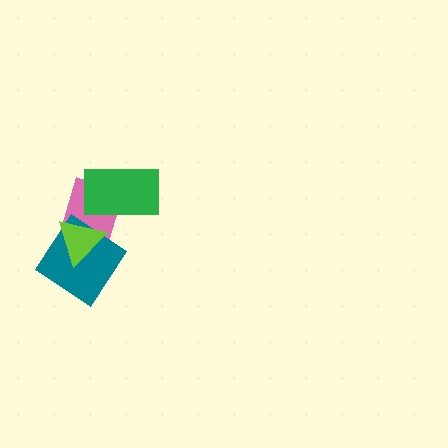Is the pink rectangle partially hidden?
Yes, it is partially covered by another shape.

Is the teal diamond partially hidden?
Yes, it is partially covered by another shape.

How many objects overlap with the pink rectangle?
3 objects overlap with the pink rectangle.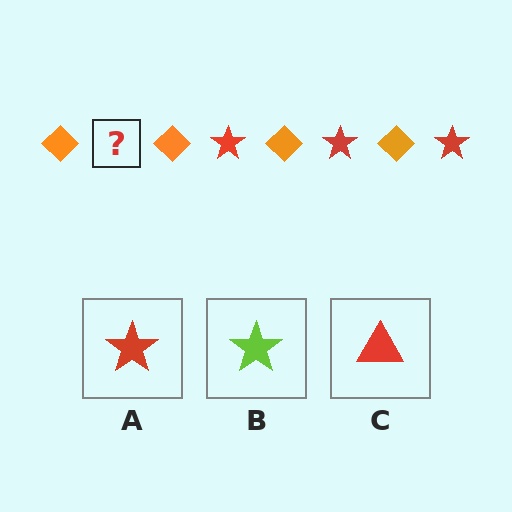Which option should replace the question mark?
Option A.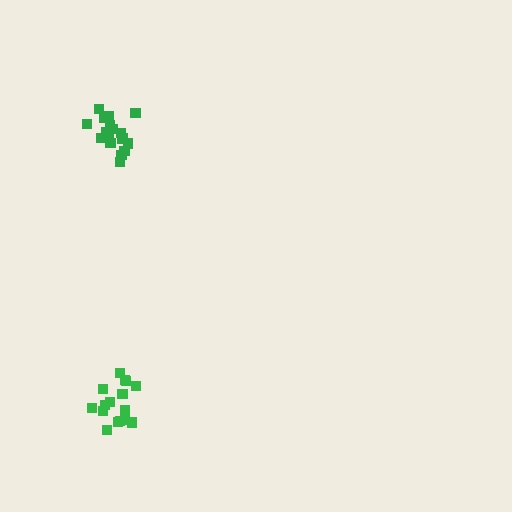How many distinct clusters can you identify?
There are 2 distinct clusters.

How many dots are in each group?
Group 1: 17 dots, Group 2: 17 dots (34 total).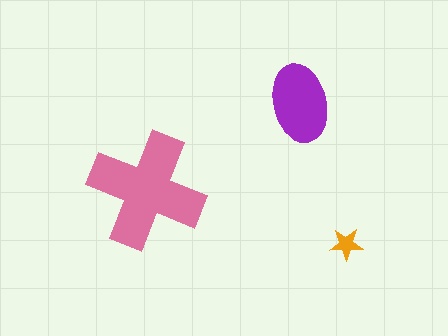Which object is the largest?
The pink cross.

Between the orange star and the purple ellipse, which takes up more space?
The purple ellipse.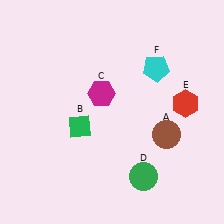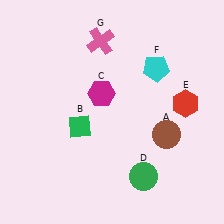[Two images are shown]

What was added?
A pink cross (G) was added in Image 2.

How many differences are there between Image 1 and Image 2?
There is 1 difference between the two images.